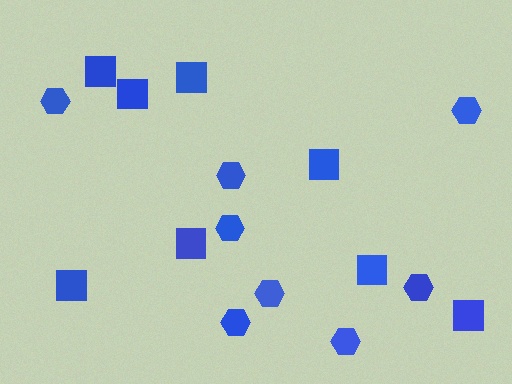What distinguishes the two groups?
There are 2 groups: one group of hexagons (8) and one group of squares (8).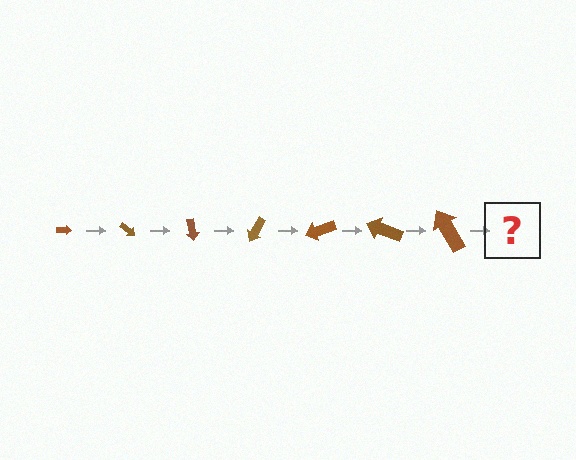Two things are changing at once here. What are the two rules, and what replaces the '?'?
The two rules are that the arrow grows larger each step and it rotates 40 degrees each step. The '?' should be an arrow, larger than the previous one and rotated 280 degrees from the start.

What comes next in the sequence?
The next element should be an arrow, larger than the previous one and rotated 280 degrees from the start.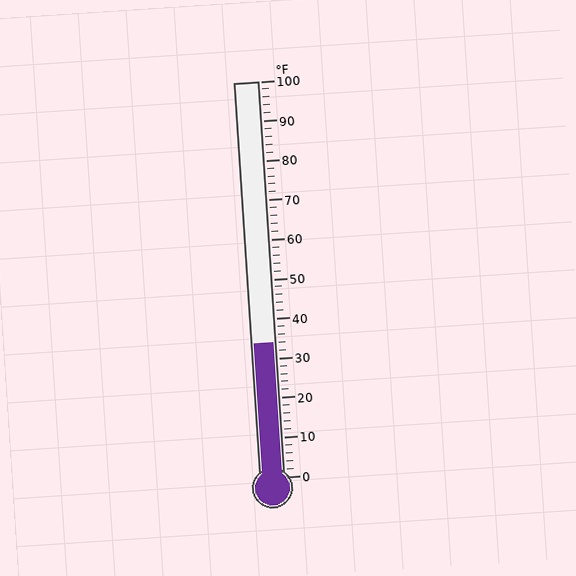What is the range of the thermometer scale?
The thermometer scale ranges from 0°F to 100°F.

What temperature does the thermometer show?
The thermometer shows approximately 34°F.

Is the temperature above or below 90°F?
The temperature is below 90°F.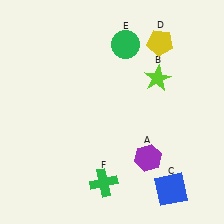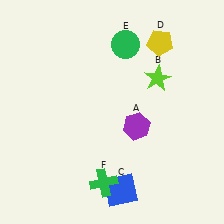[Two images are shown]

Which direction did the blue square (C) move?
The blue square (C) moved left.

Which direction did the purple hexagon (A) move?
The purple hexagon (A) moved up.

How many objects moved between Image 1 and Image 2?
2 objects moved between the two images.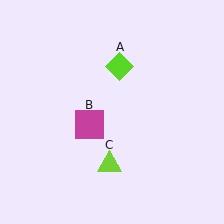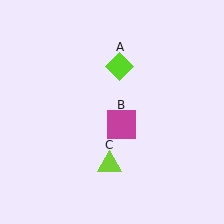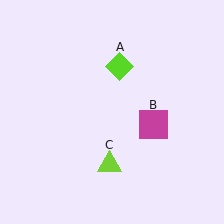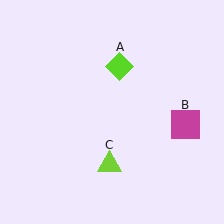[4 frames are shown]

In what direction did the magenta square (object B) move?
The magenta square (object B) moved right.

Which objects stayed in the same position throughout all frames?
Lime diamond (object A) and lime triangle (object C) remained stationary.